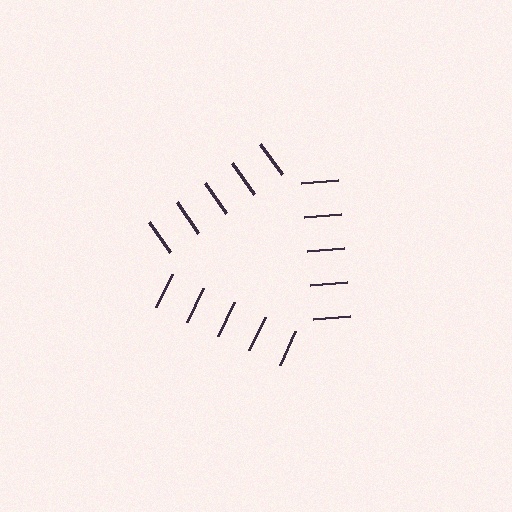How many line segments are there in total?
15 — 5 along each of the 3 edges.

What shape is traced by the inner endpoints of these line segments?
An illusory triangle — the line segments terminate on its edges but no continuous stroke is drawn.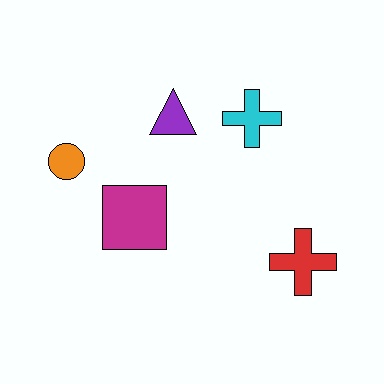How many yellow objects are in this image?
There are no yellow objects.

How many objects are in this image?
There are 5 objects.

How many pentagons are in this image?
There are no pentagons.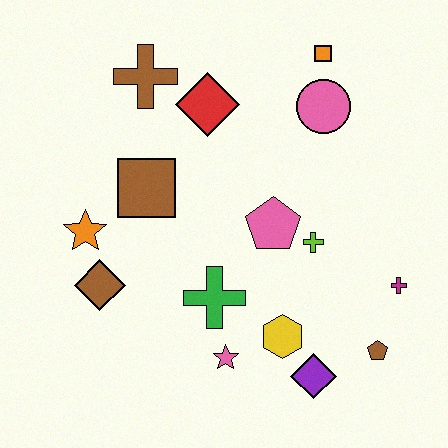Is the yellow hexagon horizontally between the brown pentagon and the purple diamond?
No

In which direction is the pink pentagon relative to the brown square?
The pink pentagon is to the right of the brown square.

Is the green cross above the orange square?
No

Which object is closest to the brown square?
The orange star is closest to the brown square.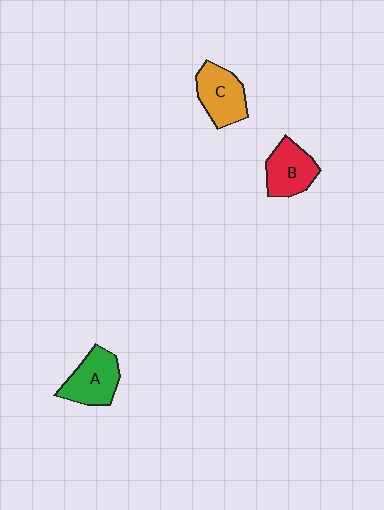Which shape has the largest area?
Shape A (green).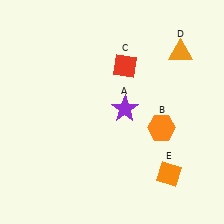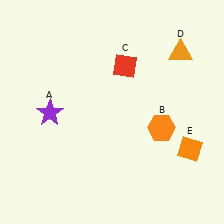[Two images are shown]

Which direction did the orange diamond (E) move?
The orange diamond (E) moved up.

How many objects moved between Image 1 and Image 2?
2 objects moved between the two images.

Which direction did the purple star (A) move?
The purple star (A) moved left.